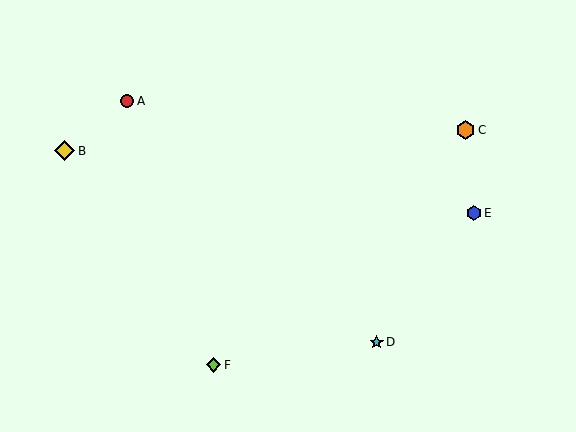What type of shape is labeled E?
Shape E is a blue hexagon.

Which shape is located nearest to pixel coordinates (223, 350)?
The lime diamond (labeled F) at (213, 365) is nearest to that location.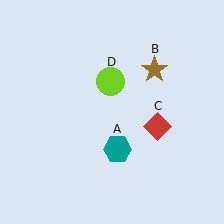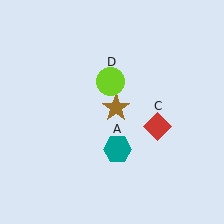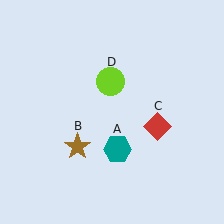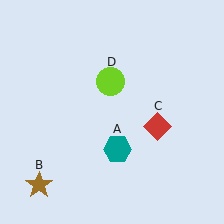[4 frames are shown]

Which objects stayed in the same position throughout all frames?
Teal hexagon (object A) and red diamond (object C) and lime circle (object D) remained stationary.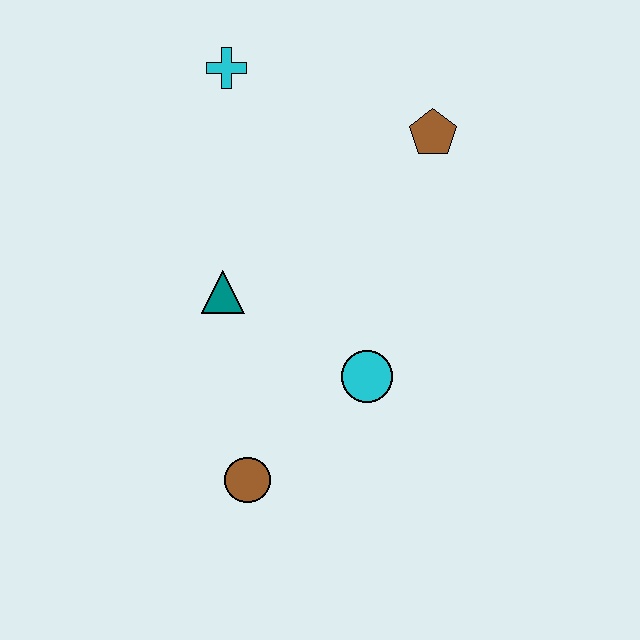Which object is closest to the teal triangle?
The cyan circle is closest to the teal triangle.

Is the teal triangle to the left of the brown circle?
Yes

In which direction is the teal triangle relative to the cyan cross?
The teal triangle is below the cyan cross.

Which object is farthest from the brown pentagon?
The brown circle is farthest from the brown pentagon.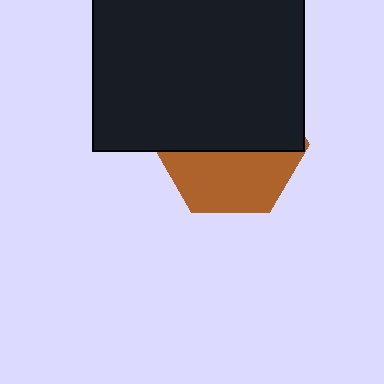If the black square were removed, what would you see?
You would see the complete brown hexagon.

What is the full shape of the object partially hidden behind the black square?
The partially hidden object is a brown hexagon.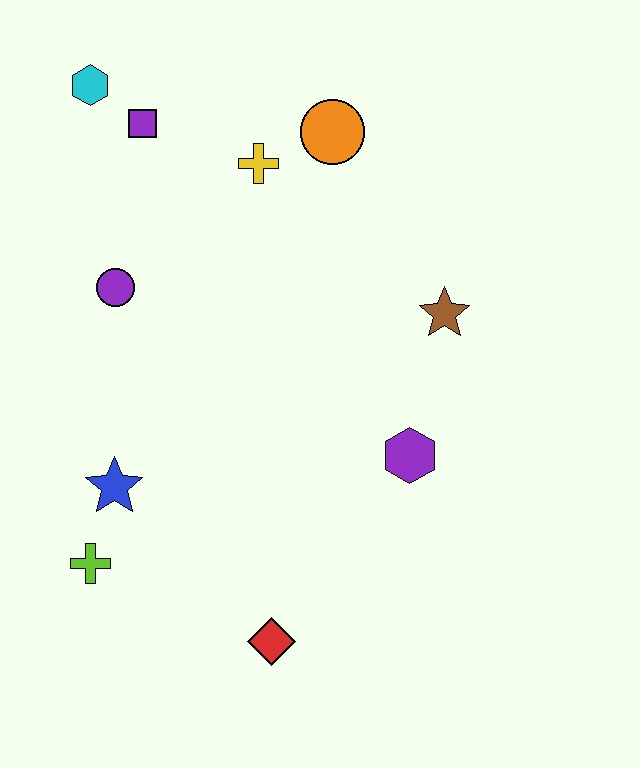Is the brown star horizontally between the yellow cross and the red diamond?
No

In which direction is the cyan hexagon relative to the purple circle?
The cyan hexagon is above the purple circle.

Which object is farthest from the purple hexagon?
The cyan hexagon is farthest from the purple hexagon.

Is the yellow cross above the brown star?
Yes